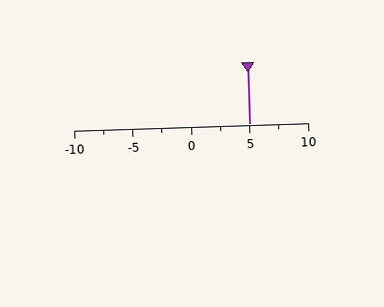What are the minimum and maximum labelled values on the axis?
The axis runs from -10 to 10.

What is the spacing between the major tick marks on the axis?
The major ticks are spaced 5 apart.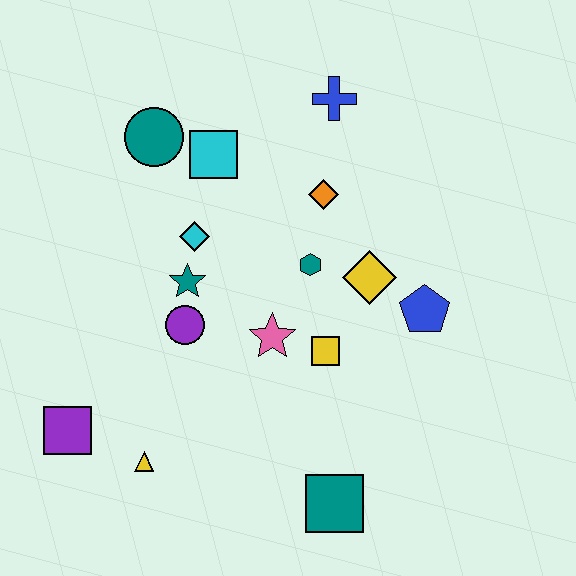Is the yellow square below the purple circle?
Yes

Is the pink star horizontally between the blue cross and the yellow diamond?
No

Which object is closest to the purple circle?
The teal star is closest to the purple circle.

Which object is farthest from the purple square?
The blue cross is farthest from the purple square.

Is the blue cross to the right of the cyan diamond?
Yes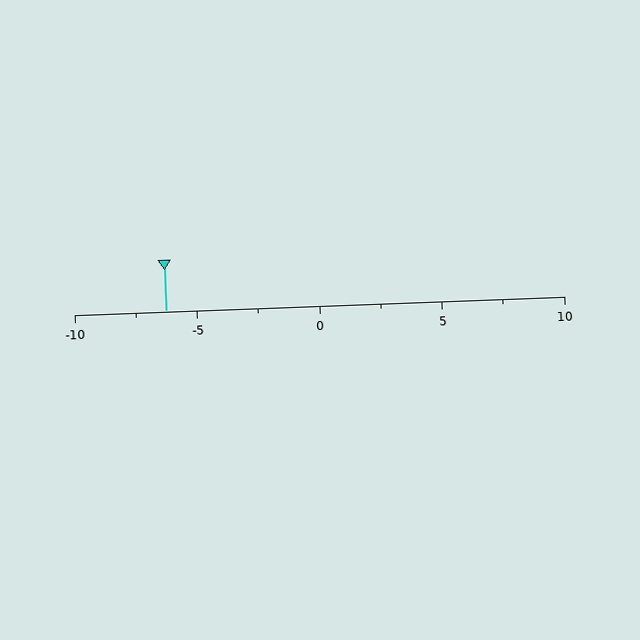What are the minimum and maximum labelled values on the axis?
The axis runs from -10 to 10.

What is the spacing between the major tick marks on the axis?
The major ticks are spaced 5 apart.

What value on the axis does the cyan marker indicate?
The marker indicates approximately -6.2.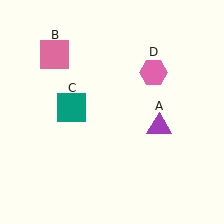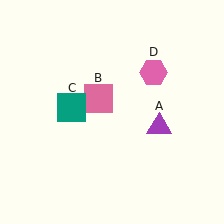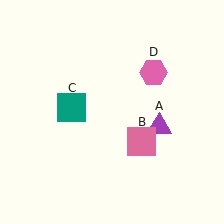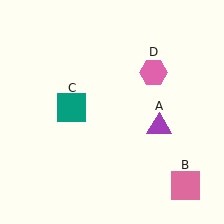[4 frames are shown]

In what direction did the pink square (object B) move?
The pink square (object B) moved down and to the right.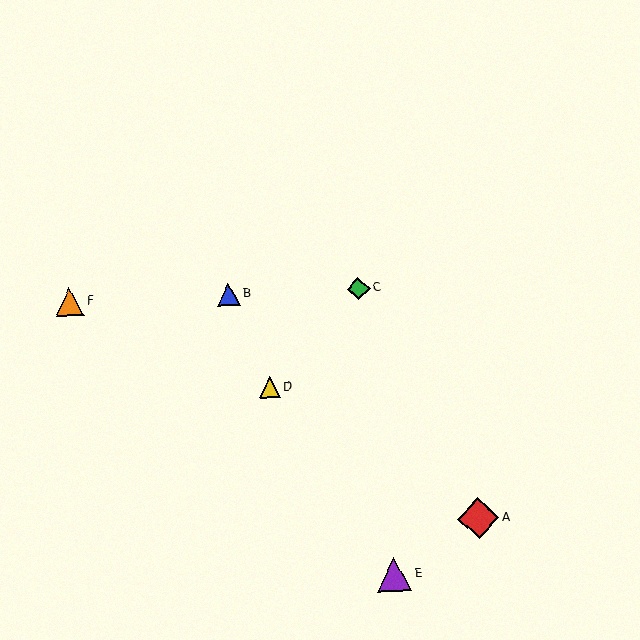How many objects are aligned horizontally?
3 objects (B, C, F) are aligned horizontally.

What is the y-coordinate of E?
Object E is at y≈574.